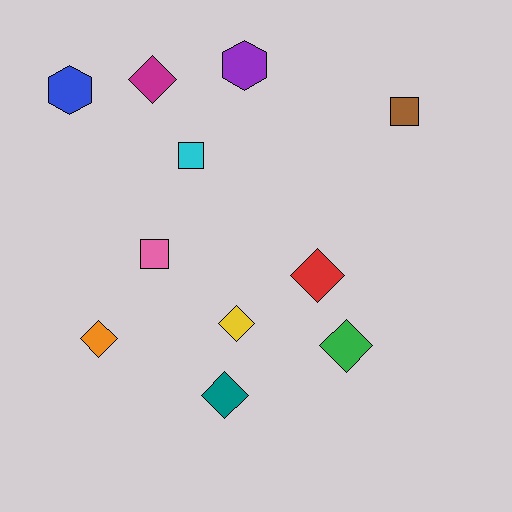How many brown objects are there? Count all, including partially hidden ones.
There is 1 brown object.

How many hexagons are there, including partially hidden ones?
There are 2 hexagons.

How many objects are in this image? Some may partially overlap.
There are 11 objects.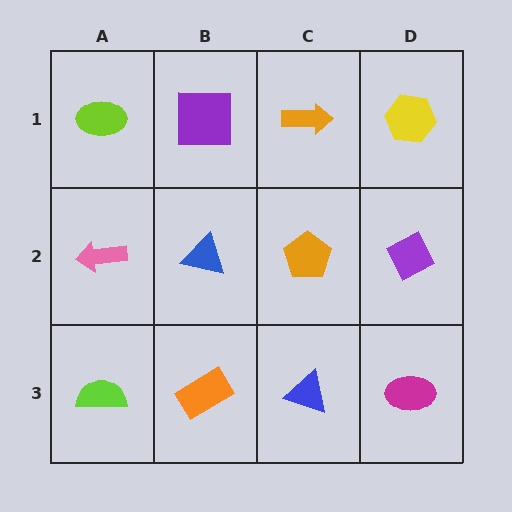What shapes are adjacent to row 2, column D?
A yellow hexagon (row 1, column D), a magenta ellipse (row 3, column D), an orange pentagon (row 2, column C).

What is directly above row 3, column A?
A pink arrow.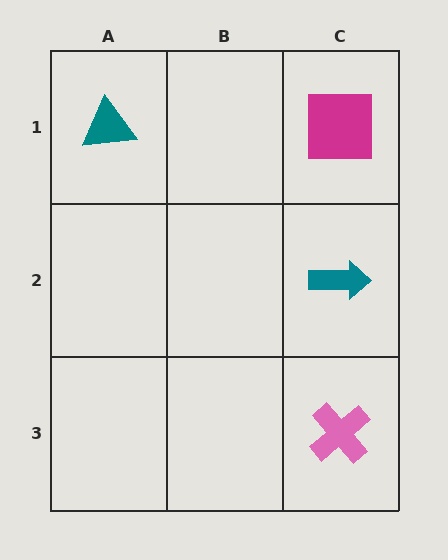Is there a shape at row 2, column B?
No, that cell is empty.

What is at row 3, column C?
A pink cross.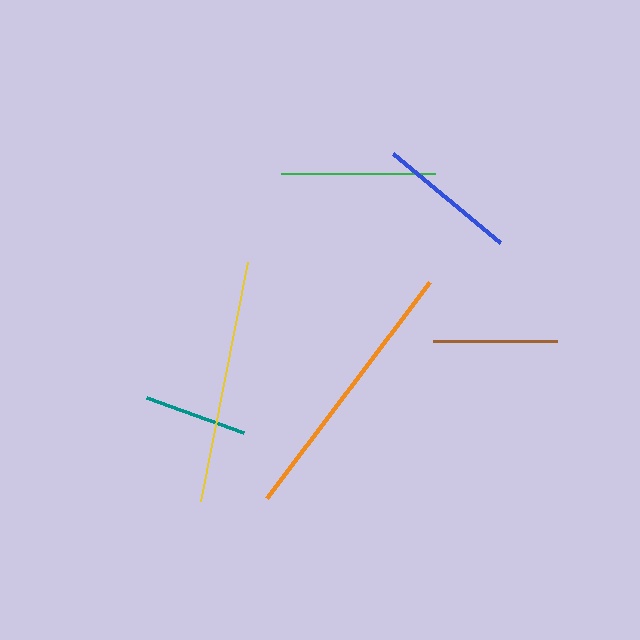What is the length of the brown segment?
The brown segment is approximately 123 pixels long.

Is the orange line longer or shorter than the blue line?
The orange line is longer than the blue line.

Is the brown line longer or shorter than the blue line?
The blue line is longer than the brown line.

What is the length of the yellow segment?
The yellow segment is approximately 244 pixels long.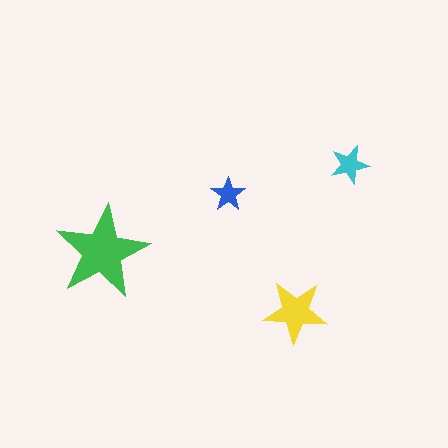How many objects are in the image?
There are 4 objects in the image.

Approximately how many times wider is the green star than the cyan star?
About 2.5 times wider.